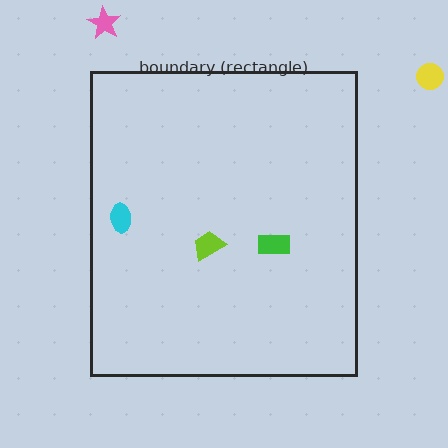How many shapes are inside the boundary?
3 inside, 2 outside.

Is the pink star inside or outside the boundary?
Outside.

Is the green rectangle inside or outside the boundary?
Inside.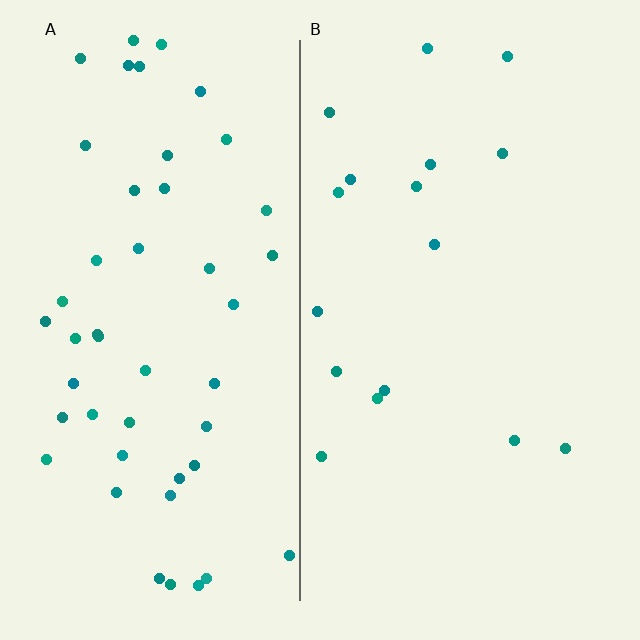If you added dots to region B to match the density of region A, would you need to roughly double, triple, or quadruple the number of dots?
Approximately triple.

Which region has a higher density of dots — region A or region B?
A (the left).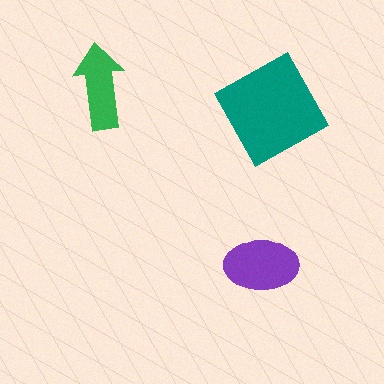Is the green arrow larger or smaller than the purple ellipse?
Smaller.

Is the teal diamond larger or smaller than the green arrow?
Larger.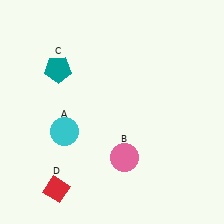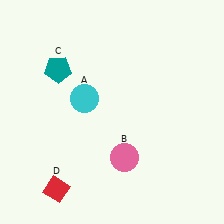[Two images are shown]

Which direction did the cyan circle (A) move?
The cyan circle (A) moved up.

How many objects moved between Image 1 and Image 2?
1 object moved between the two images.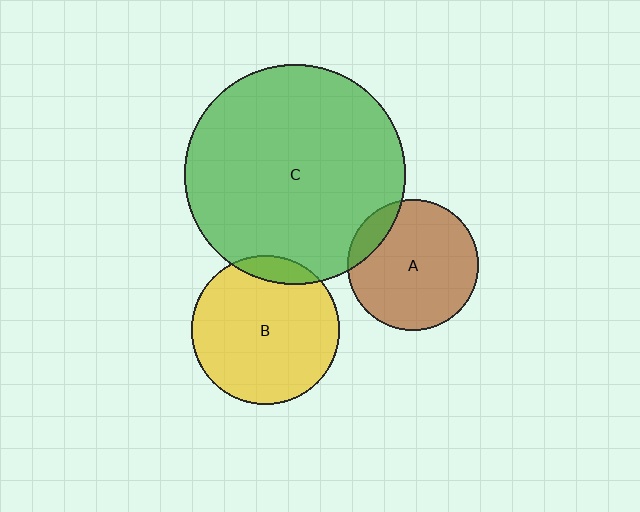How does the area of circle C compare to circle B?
Approximately 2.2 times.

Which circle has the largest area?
Circle C (green).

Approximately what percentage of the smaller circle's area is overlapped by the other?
Approximately 10%.